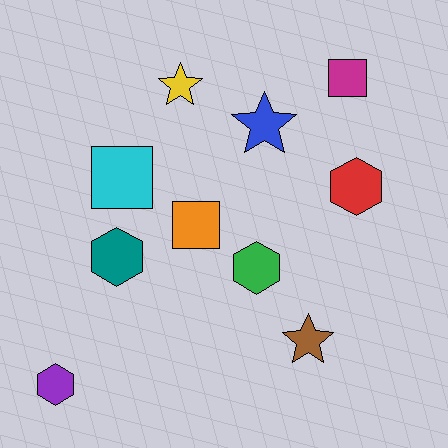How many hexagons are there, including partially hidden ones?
There are 4 hexagons.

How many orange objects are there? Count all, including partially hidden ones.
There is 1 orange object.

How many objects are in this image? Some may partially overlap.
There are 10 objects.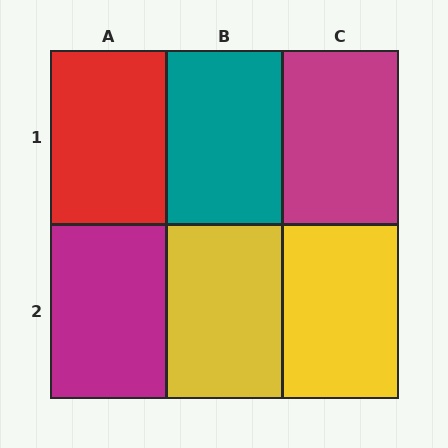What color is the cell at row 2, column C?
Yellow.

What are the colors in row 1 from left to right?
Red, teal, magenta.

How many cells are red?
1 cell is red.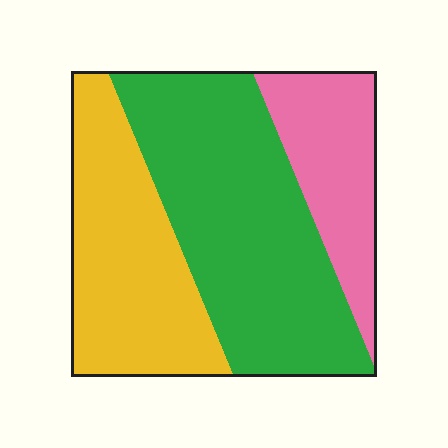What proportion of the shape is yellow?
Yellow covers 33% of the shape.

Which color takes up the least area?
Pink, at roughly 20%.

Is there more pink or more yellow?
Yellow.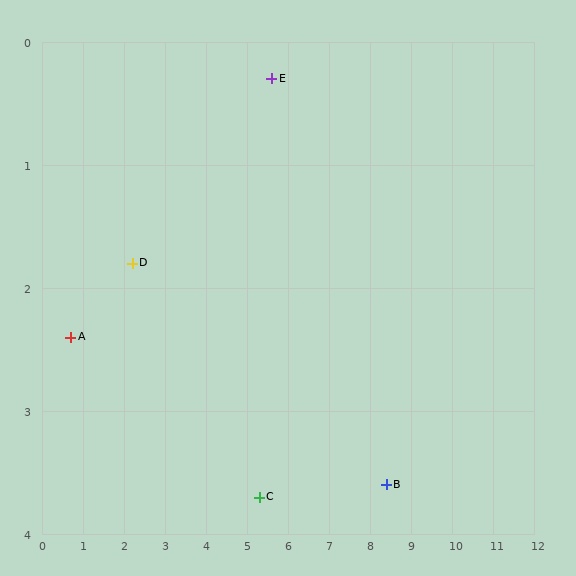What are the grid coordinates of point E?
Point E is at approximately (5.6, 0.3).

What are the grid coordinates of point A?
Point A is at approximately (0.7, 2.4).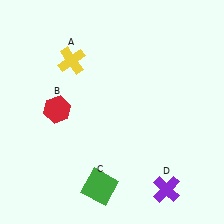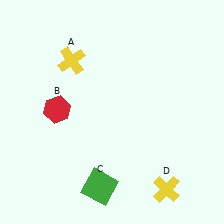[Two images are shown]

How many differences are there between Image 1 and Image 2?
There is 1 difference between the two images.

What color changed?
The cross (D) changed from purple in Image 1 to yellow in Image 2.